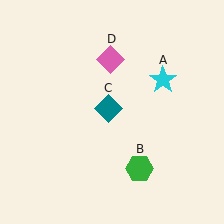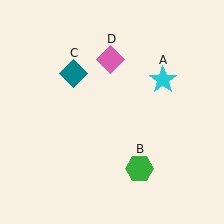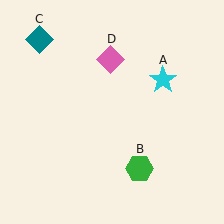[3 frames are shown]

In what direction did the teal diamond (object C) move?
The teal diamond (object C) moved up and to the left.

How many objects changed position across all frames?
1 object changed position: teal diamond (object C).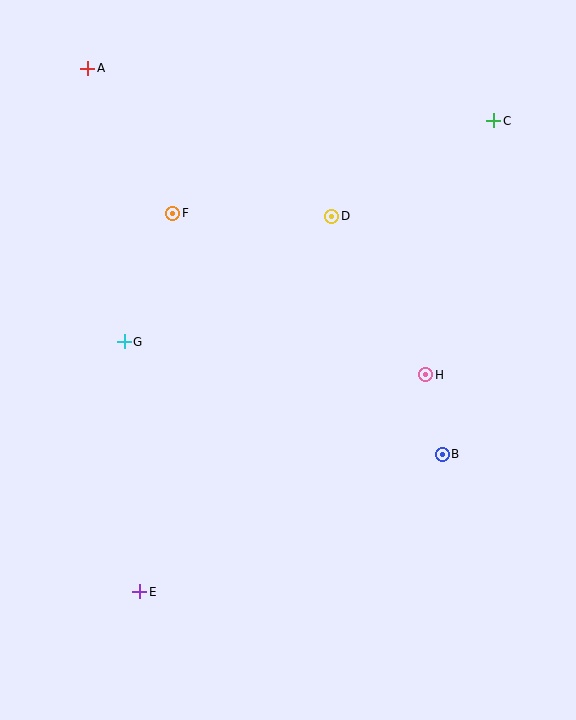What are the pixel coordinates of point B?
Point B is at (442, 454).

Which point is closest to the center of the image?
Point H at (426, 375) is closest to the center.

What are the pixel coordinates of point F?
Point F is at (173, 213).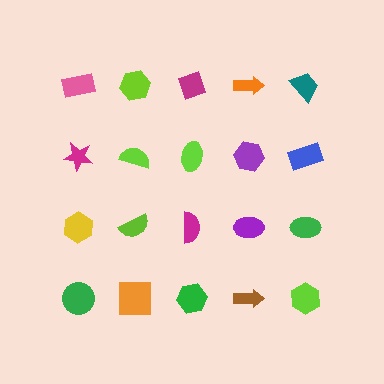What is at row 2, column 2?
A lime semicircle.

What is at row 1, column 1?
A pink rectangle.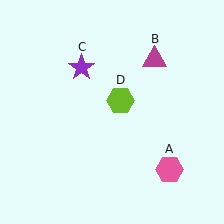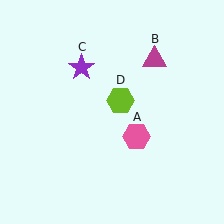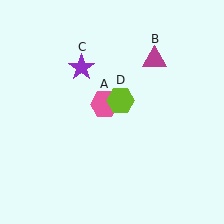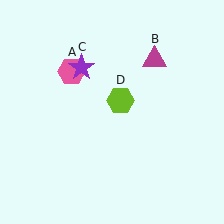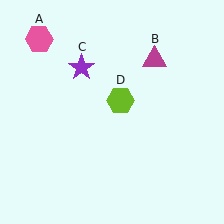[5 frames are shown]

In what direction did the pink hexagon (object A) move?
The pink hexagon (object A) moved up and to the left.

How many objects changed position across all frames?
1 object changed position: pink hexagon (object A).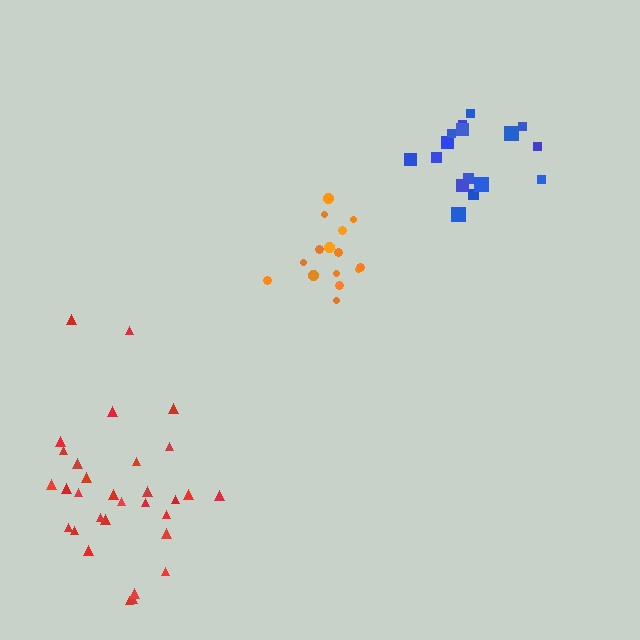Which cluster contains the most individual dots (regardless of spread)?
Red (31).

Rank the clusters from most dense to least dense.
blue, orange, red.